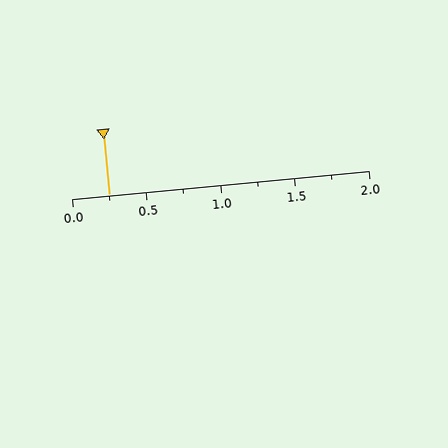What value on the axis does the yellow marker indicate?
The marker indicates approximately 0.25.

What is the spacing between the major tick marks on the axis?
The major ticks are spaced 0.5 apart.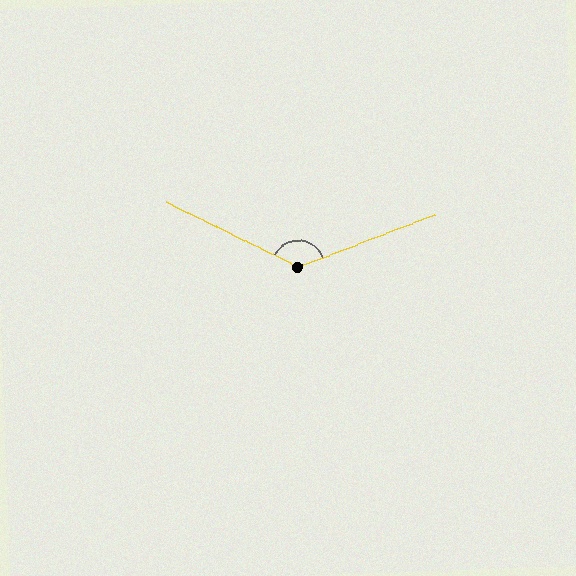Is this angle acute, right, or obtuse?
It is obtuse.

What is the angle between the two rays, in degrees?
Approximately 133 degrees.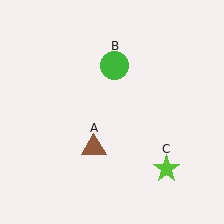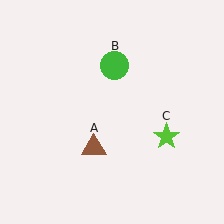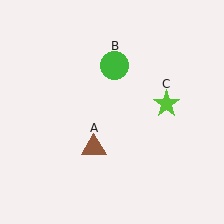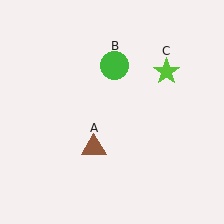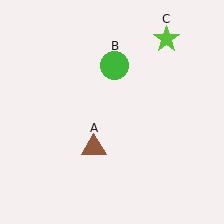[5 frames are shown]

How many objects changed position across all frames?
1 object changed position: lime star (object C).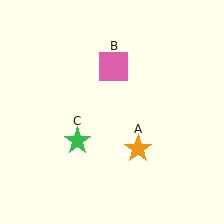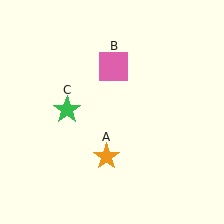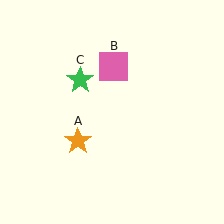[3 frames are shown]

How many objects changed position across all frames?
2 objects changed position: orange star (object A), green star (object C).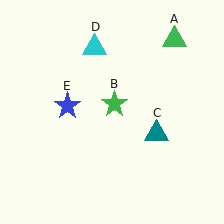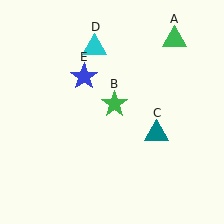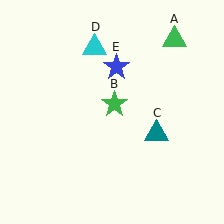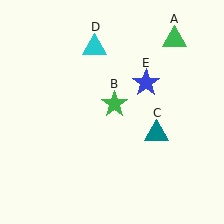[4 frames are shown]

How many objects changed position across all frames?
1 object changed position: blue star (object E).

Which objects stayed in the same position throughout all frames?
Green triangle (object A) and green star (object B) and teal triangle (object C) and cyan triangle (object D) remained stationary.